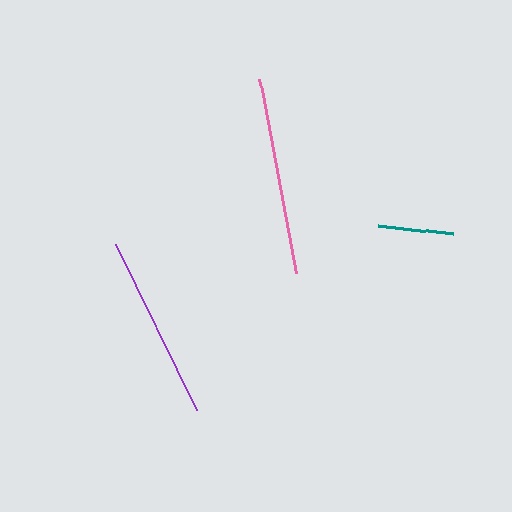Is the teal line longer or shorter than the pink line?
The pink line is longer than the teal line.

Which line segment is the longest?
The pink line is the longest at approximately 197 pixels.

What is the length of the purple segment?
The purple segment is approximately 185 pixels long.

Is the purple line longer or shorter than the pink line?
The pink line is longer than the purple line.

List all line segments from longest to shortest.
From longest to shortest: pink, purple, teal.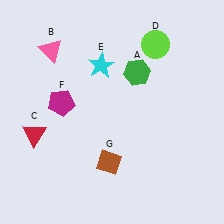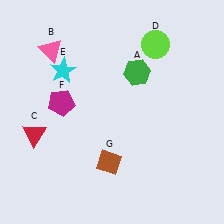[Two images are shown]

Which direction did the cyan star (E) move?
The cyan star (E) moved left.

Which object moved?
The cyan star (E) moved left.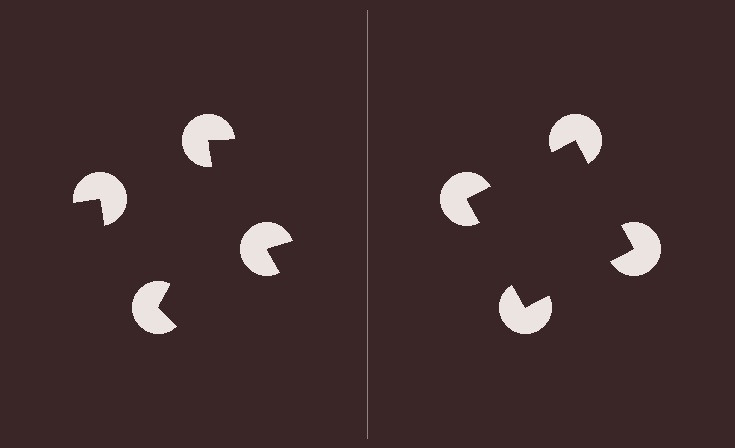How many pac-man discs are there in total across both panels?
8 — 4 on each side.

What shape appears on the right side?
An illusory square.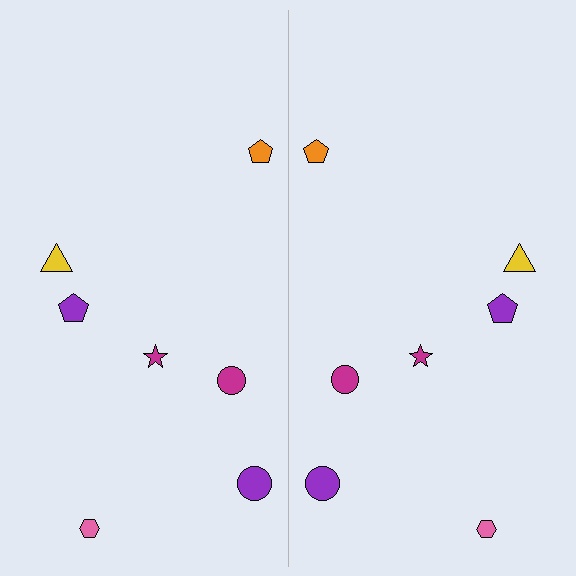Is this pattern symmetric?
Yes, this pattern has bilateral (reflection) symmetry.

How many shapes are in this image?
There are 14 shapes in this image.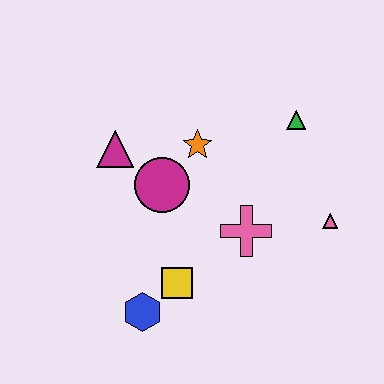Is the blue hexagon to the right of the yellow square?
No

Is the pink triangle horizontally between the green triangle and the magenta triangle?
No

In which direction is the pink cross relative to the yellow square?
The pink cross is to the right of the yellow square.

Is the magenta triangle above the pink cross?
Yes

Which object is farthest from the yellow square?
The green triangle is farthest from the yellow square.